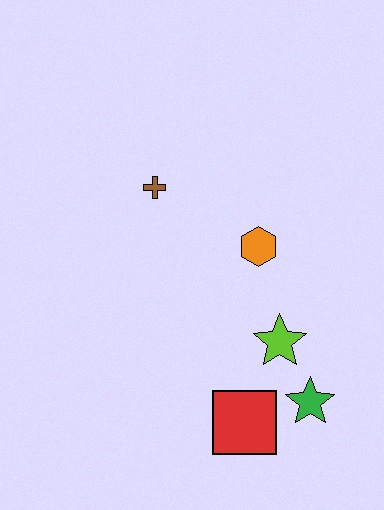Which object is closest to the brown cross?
The orange hexagon is closest to the brown cross.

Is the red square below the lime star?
Yes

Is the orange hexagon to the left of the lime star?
Yes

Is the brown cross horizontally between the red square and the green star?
No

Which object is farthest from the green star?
The brown cross is farthest from the green star.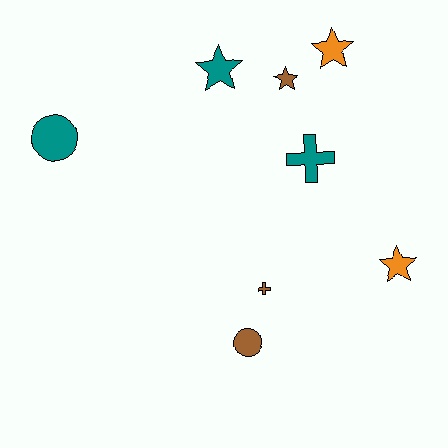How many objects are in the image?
There are 8 objects.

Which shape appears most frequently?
Star, with 4 objects.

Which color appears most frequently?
Brown, with 3 objects.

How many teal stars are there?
There is 1 teal star.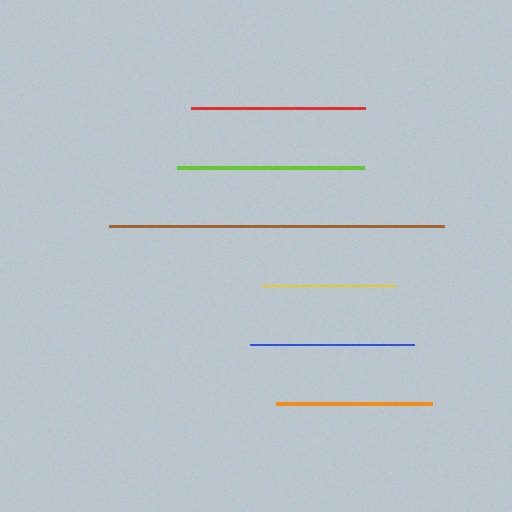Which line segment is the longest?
The brown line is the longest at approximately 335 pixels.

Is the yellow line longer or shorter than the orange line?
The orange line is longer than the yellow line.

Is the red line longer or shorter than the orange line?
The red line is longer than the orange line.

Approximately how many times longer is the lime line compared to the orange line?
The lime line is approximately 1.2 times the length of the orange line.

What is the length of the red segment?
The red segment is approximately 174 pixels long.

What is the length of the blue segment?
The blue segment is approximately 164 pixels long.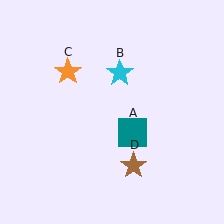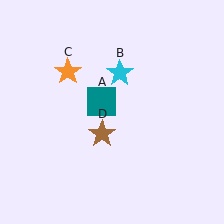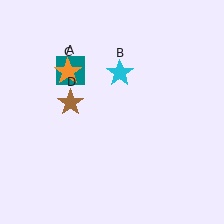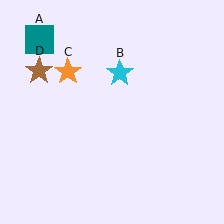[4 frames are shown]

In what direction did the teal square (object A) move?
The teal square (object A) moved up and to the left.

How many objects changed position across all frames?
2 objects changed position: teal square (object A), brown star (object D).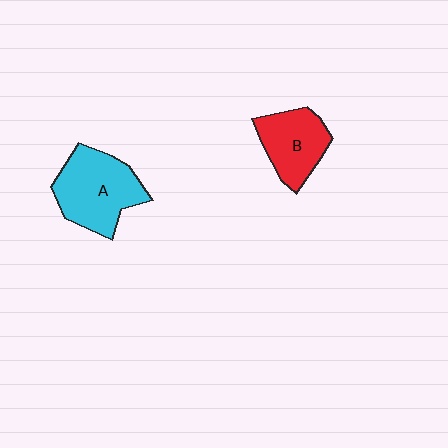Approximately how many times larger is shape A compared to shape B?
Approximately 1.4 times.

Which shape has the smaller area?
Shape B (red).